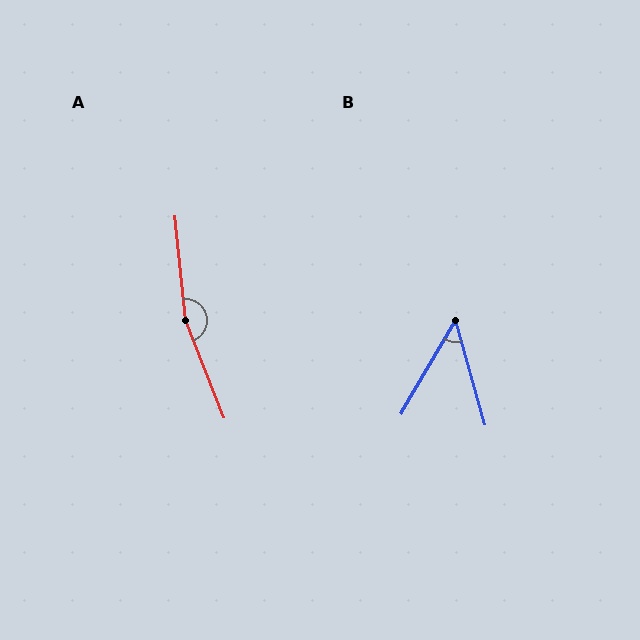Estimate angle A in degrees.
Approximately 164 degrees.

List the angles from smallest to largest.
B (46°), A (164°).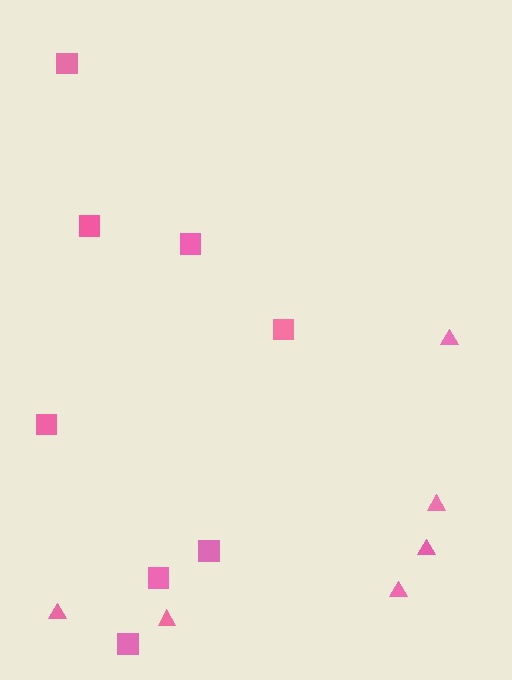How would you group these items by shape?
There are 2 groups: one group of triangles (6) and one group of squares (8).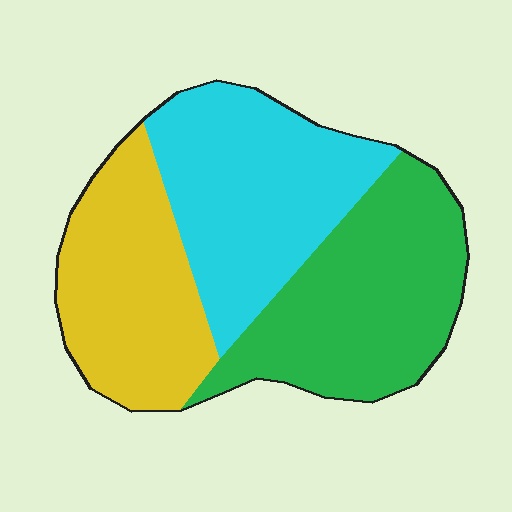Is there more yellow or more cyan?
Cyan.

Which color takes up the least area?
Yellow, at roughly 30%.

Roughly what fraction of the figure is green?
Green takes up between a third and a half of the figure.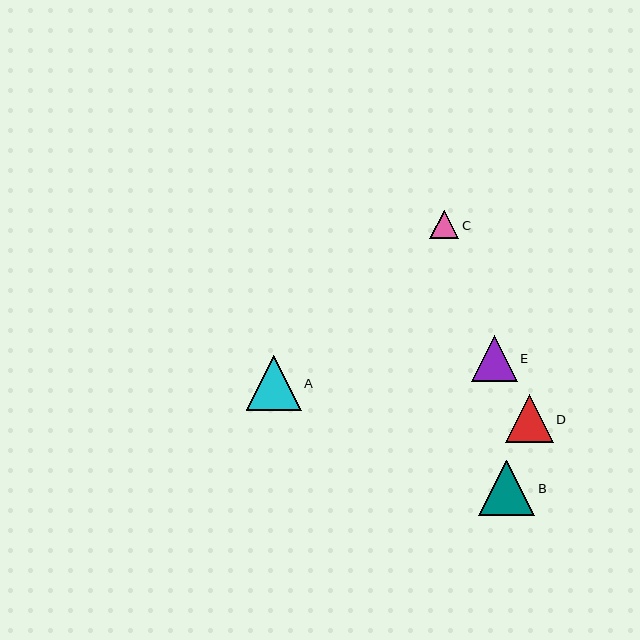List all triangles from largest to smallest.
From largest to smallest: B, A, D, E, C.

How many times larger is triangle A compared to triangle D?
Triangle A is approximately 1.2 times the size of triangle D.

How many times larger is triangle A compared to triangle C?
Triangle A is approximately 1.9 times the size of triangle C.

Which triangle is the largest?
Triangle B is the largest with a size of approximately 56 pixels.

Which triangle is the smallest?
Triangle C is the smallest with a size of approximately 29 pixels.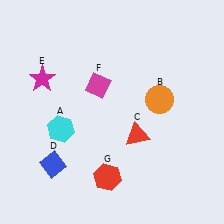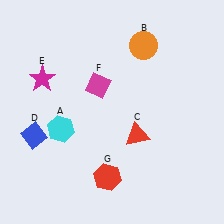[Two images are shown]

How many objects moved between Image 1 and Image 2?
2 objects moved between the two images.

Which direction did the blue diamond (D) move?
The blue diamond (D) moved up.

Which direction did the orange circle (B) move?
The orange circle (B) moved up.